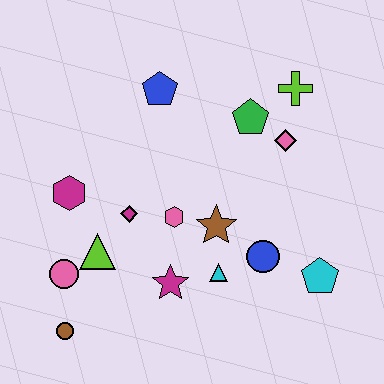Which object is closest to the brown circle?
The pink circle is closest to the brown circle.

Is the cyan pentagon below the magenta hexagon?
Yes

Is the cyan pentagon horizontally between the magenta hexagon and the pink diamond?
No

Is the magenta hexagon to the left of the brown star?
Yes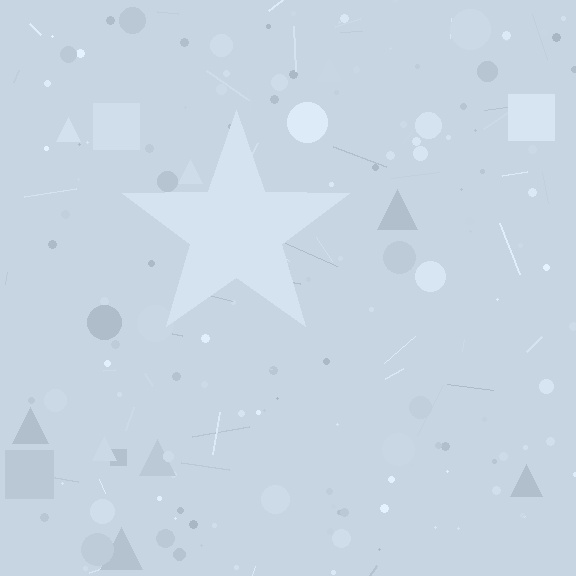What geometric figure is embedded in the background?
A star is embedded in the background.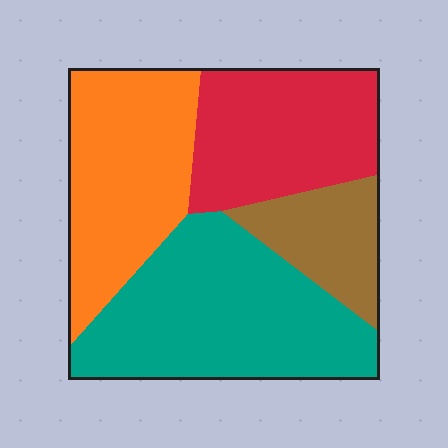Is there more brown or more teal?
Teal.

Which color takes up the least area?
Brown, at roughly 15%.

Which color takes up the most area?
Teal, at roughly 35%.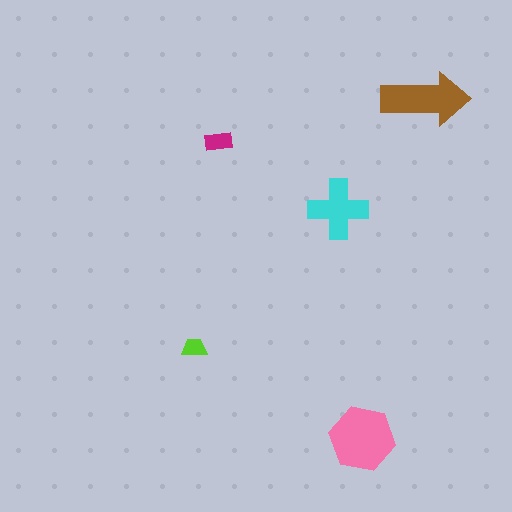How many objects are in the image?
There are 5 objects in the image.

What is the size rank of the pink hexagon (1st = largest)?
1st.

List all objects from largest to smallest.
The pink hexagon, the brown arrow, the cyan cross, the magenta rectangle, the lime trapezoid.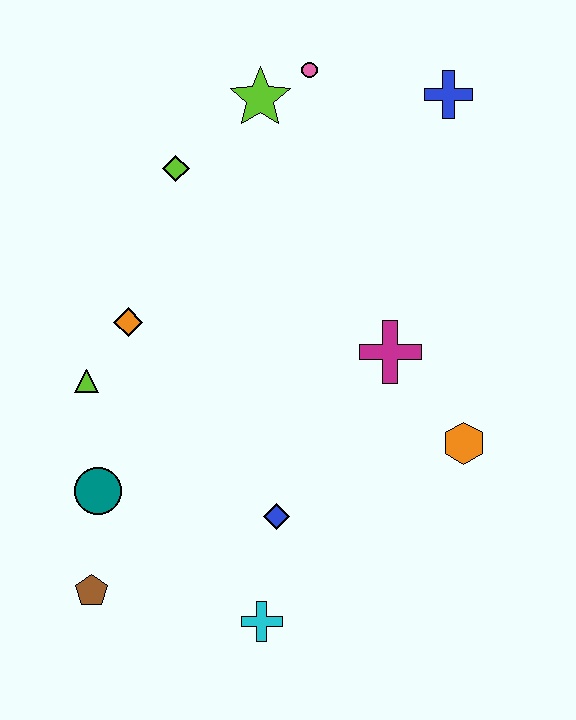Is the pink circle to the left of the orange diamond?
No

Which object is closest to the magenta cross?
The orange hexagon is closest to the magenta cross.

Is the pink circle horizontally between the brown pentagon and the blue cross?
Yes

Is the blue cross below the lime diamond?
No